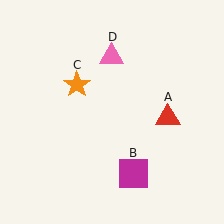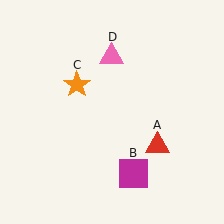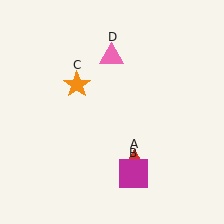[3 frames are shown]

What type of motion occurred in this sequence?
The red triangle (object A) rotated clockwise around the center of the scene.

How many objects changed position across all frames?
1 object changed position: red triangle (object A).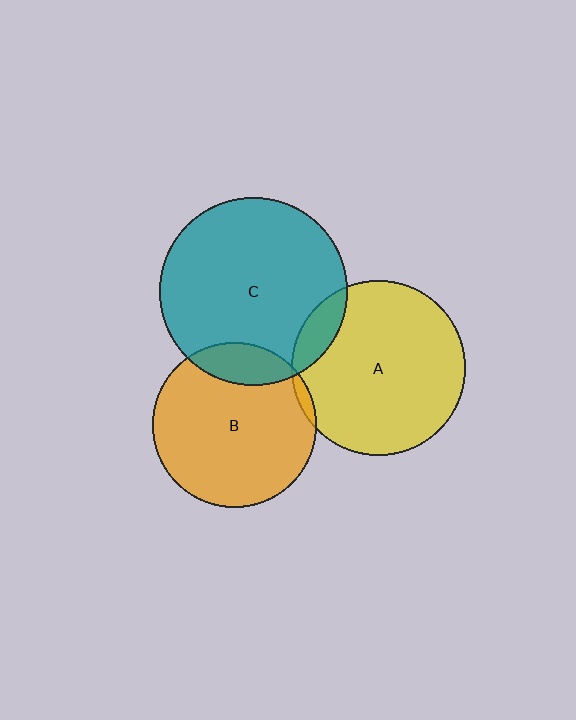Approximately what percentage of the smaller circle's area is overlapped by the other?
Approximately 5%.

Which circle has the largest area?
Circle C (teal).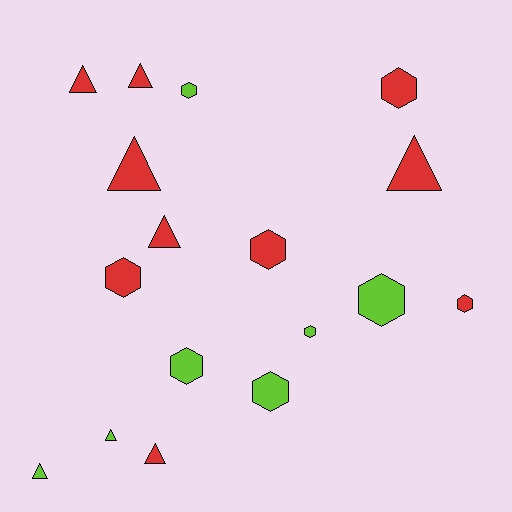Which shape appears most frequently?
Hexagon, with 9 objects.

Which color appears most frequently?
Red, with 10 objects.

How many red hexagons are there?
There are 4 red hexagons.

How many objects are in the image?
There are 17 objects.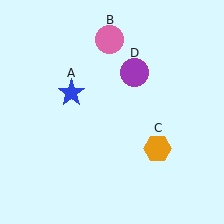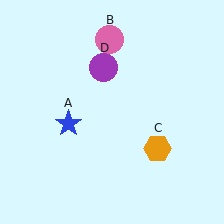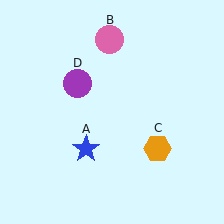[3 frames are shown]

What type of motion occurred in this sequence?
The blue star (object A), purple circle (object D) rotated counterclockwise around the center of the scene.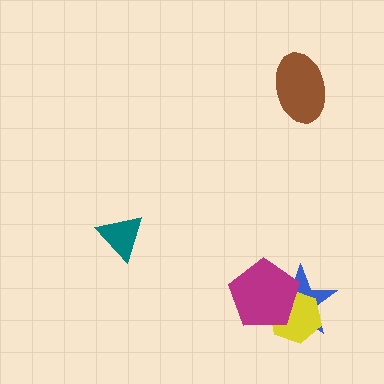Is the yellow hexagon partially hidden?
Yes, it is partially covered by another shape.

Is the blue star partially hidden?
Yes, it is partially covered by another shape.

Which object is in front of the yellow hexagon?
The magenta pentagon is in front of the yellow hexagon.